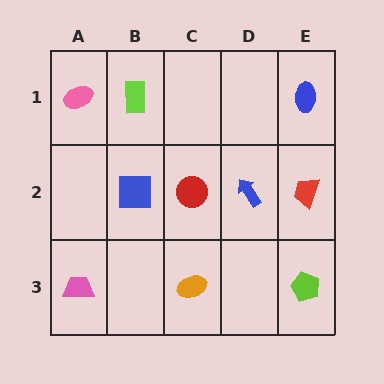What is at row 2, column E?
A red trapezoid.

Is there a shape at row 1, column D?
No, that cell is empty.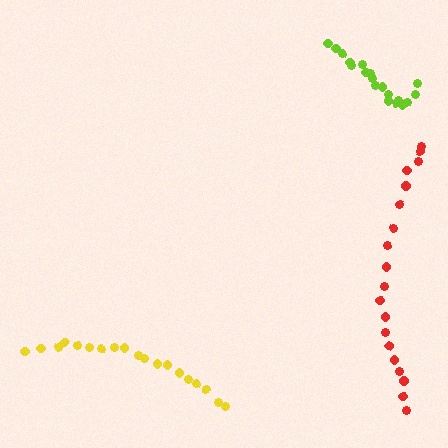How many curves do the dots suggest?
There are 3 distinct paths.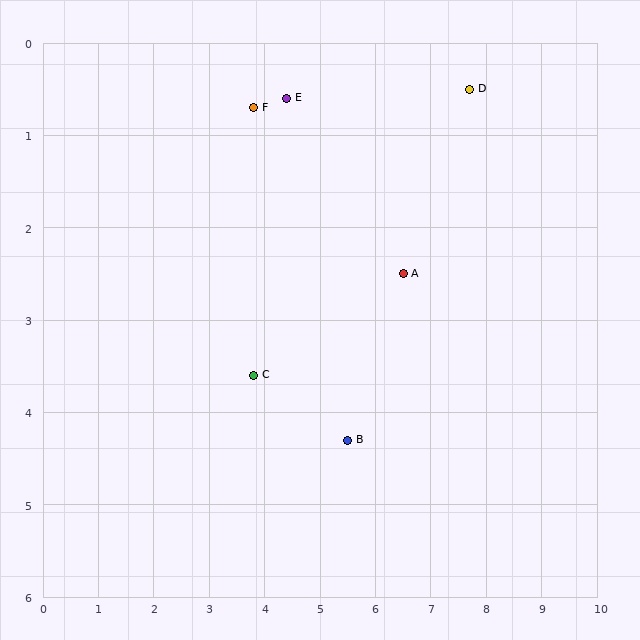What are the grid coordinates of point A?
Point A is at approximately (6.5, 2.5).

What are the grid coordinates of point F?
Point F is at approximately (3.8, 0.7).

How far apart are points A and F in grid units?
Points A and F are about 3.2 grid units apart.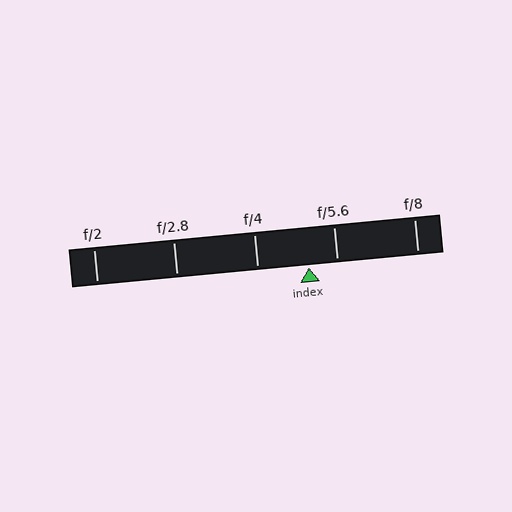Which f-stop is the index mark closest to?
The index mark is closest to f/5.6.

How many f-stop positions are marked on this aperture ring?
There are 5 f-stop positions marked.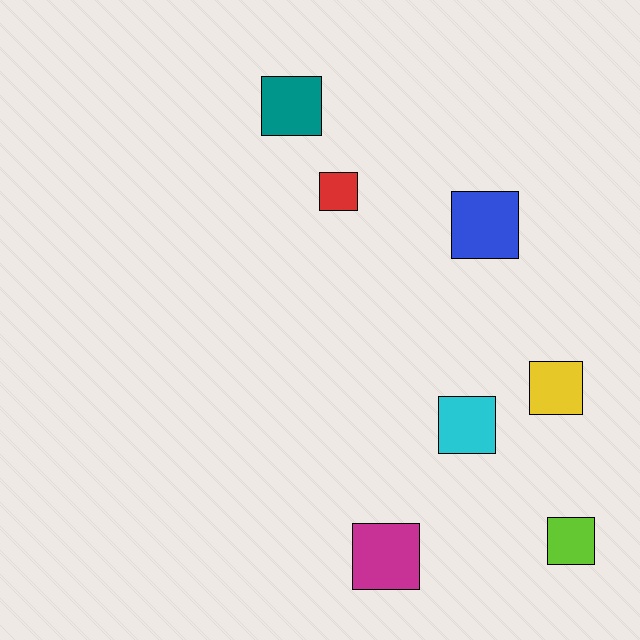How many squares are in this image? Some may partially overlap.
There are 7 squares.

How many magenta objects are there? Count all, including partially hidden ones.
There is 1 magenta object.